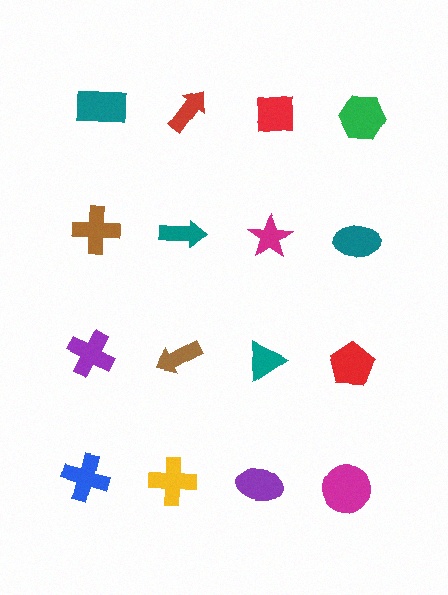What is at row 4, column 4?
A magenta circle.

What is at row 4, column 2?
A yellow cross.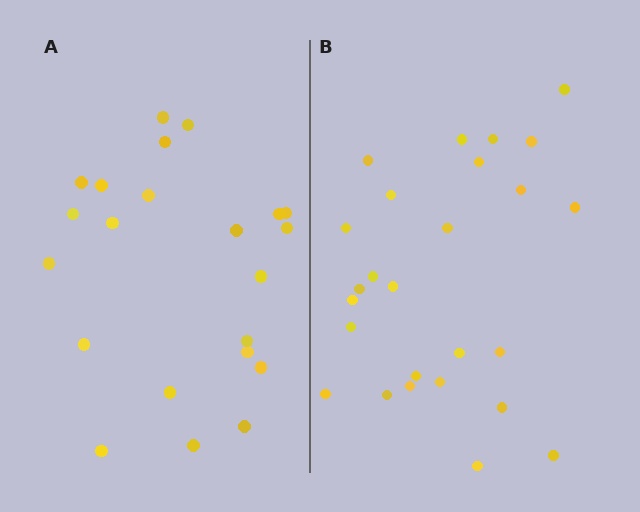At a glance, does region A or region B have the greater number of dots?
Region B (the right region) has more dots.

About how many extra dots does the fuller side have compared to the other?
Region B has about 4 more dots than region A.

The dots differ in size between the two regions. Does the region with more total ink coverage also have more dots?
No. Region A has more total ink coverage because its dots are larger, but region B actually contains more individual dots. Total area can be misleading — the number of items is what matters here.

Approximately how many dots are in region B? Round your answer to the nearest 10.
About 30 dots. (The exact count is 26, which rounds to 30.)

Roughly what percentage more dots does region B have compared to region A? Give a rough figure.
About 20% more.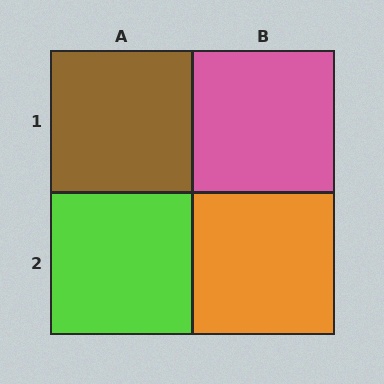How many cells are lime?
1 cell is lime.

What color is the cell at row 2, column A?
Lime.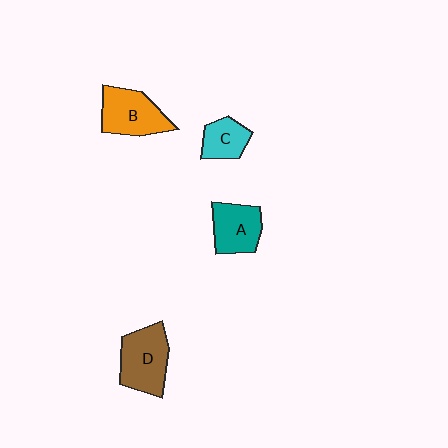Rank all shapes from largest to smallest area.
From largest to smallest: D (brown), B (orange), A (teal), C (cyan).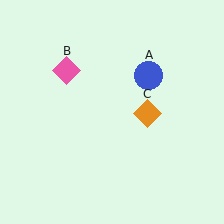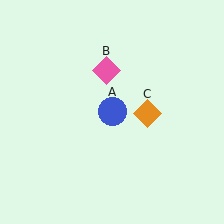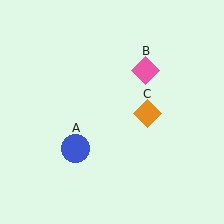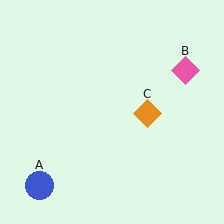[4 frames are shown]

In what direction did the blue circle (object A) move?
The blue circle (object A) moved down and to the left.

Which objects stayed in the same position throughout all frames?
Orange diamond (object C) remained stationary.